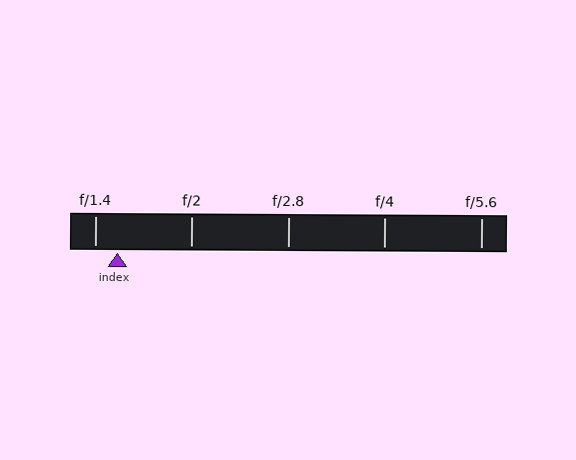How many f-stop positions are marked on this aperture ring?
There are 5 f-stop positions marked.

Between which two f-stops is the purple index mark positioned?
The index mark is between f/1.4 and f/2.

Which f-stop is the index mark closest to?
The index mark is closest to f/1.4.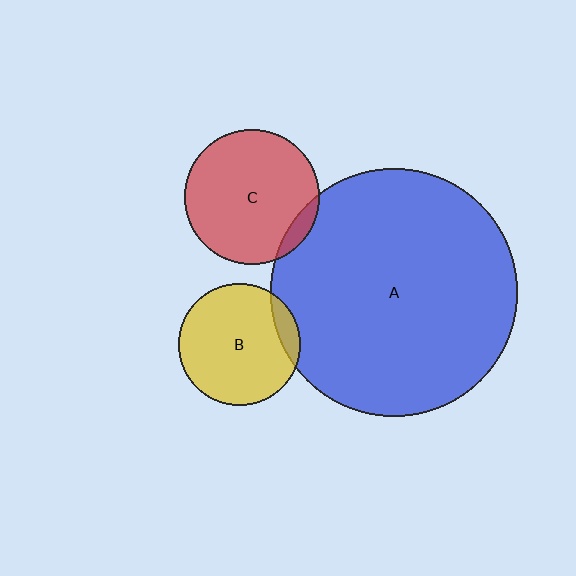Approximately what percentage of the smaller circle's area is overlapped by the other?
Approximately 10%.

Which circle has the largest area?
Circle A (blue).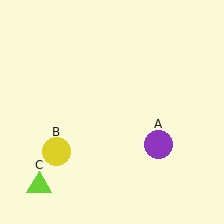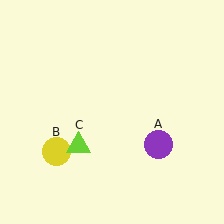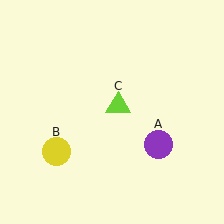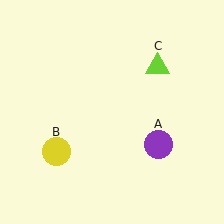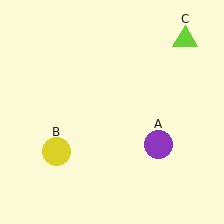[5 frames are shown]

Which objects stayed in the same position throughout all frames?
Purple circle (object A) and yellow circle (object B) remained stationary.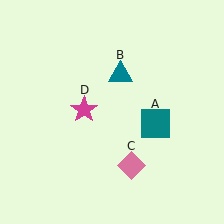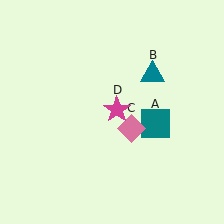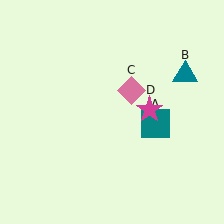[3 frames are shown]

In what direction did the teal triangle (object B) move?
The teal triangle (object B) moved right.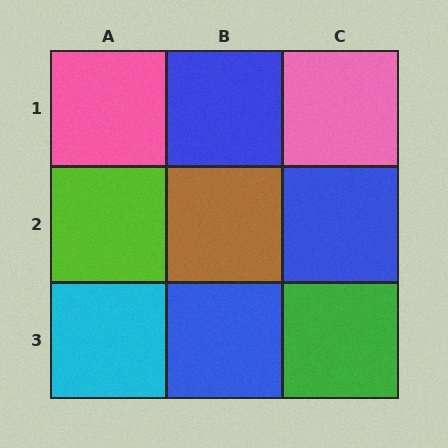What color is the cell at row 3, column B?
Blue.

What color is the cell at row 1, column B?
Blue.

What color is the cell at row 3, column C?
Green.